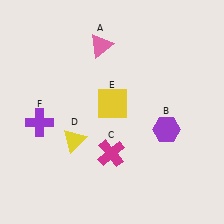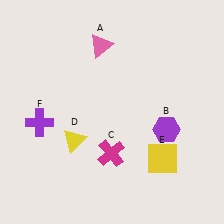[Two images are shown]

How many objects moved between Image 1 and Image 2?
1 object moved between the two images.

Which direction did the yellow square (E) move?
The yellow square (E) moved down.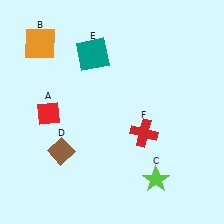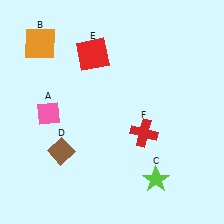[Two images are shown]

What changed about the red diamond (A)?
In Image 1, A is red. In Image 2, it changed to pink.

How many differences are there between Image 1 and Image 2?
There are 2 differences between the two images.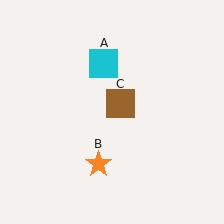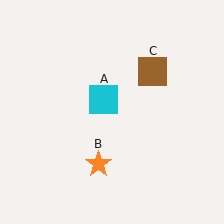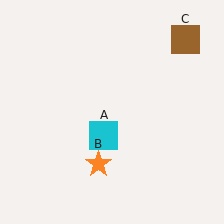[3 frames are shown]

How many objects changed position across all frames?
2 objects changed position: cyan square (object A), brown square (object C).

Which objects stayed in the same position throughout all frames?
Orange star (object B) remained stationary.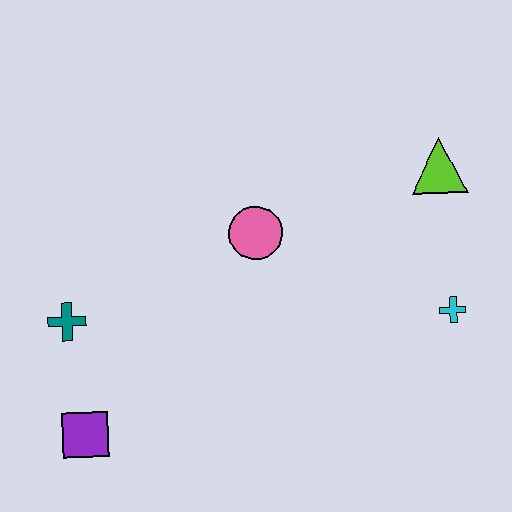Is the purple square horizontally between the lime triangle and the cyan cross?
No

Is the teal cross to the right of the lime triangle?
No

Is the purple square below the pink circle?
Yes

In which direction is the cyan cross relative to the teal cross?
The cyan cross is to the right of the teal cross.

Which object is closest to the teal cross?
The purple square is closest to the teal cross.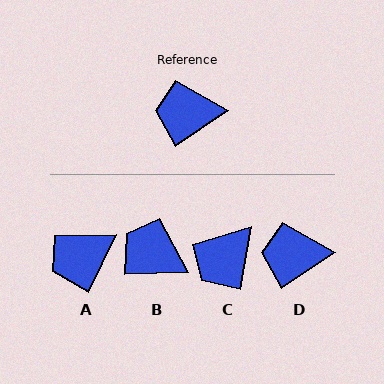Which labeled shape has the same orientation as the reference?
D.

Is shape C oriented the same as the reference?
No, it is off by about 47 degrees.